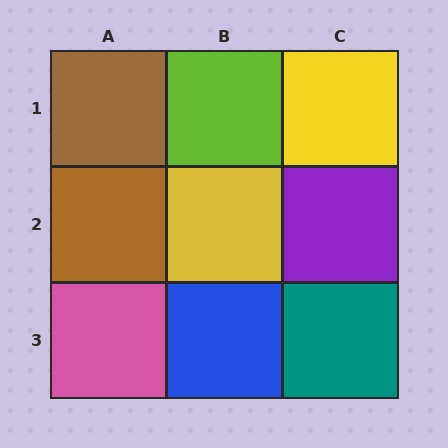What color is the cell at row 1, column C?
Yellow.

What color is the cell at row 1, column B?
Lime.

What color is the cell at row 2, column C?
Purple.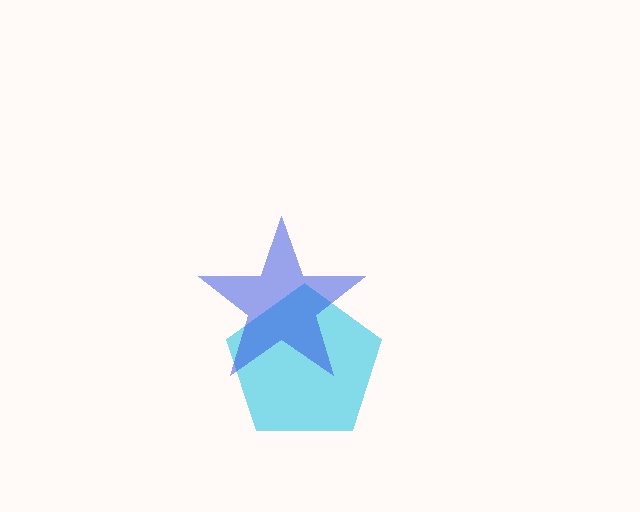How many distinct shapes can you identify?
There are 2 distinct shapes: a cyan pentagon, a blue star.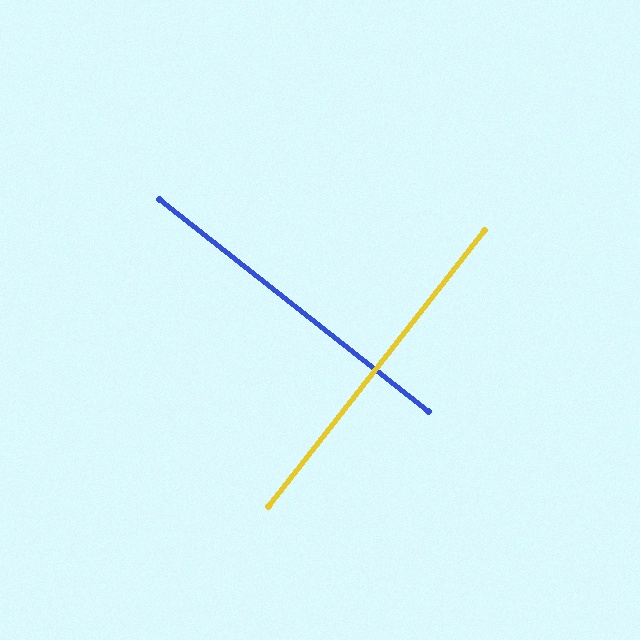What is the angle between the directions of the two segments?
Approximately 90 degrees.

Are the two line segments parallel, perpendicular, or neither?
Perpendicular — they meet at approximately 90°.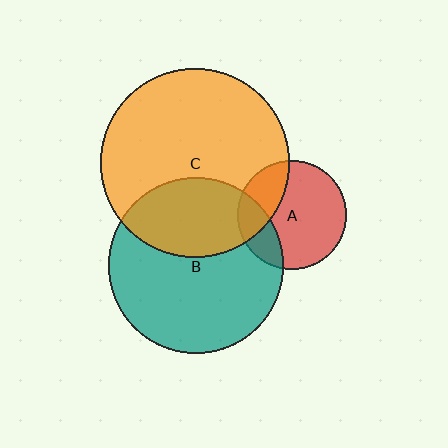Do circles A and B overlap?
Yes.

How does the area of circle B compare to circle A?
Approximately 2.6 times.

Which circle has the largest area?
Circle C (orange).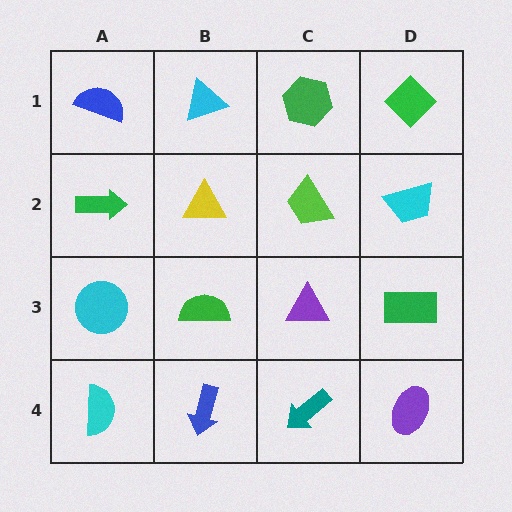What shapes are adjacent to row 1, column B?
A yellow triangle (row 2, column B), a blue semicircle (row 1, column A), a green hexagon (row 1, column C).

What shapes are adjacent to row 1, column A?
A green arrow (row 2, column A), a cyan triangle (row 1, column B).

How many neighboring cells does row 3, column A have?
3.